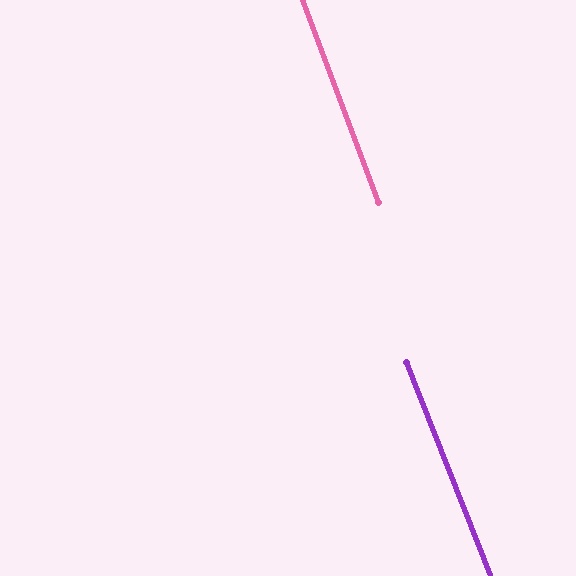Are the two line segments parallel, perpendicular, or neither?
Parallel — their directions differ by only 1.0°.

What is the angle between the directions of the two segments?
Approximately 1 degree.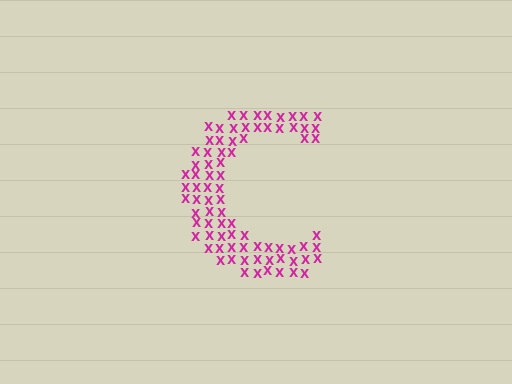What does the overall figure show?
The overall figure shows the letter C.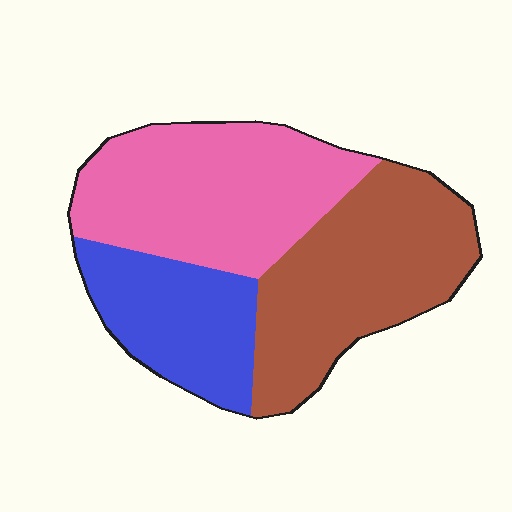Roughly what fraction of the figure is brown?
Brown takes up about three eighths (3/8) of the figure.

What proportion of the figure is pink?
Pink takes up about two fifths (2/5) of the figure.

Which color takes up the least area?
Blue, at roughly 25%.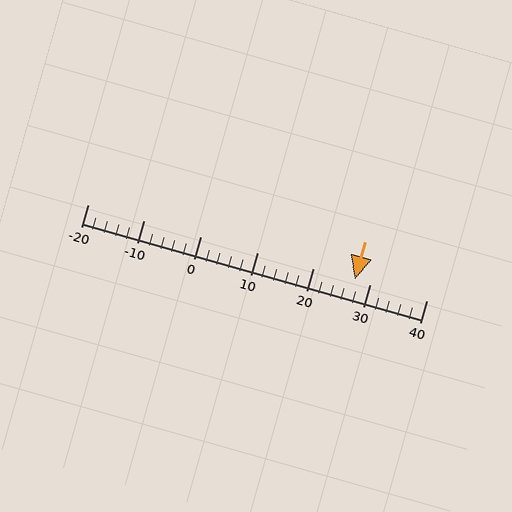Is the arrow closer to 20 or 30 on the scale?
The arrow is closer to 30.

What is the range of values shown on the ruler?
The ruler shows values from -20 to 40.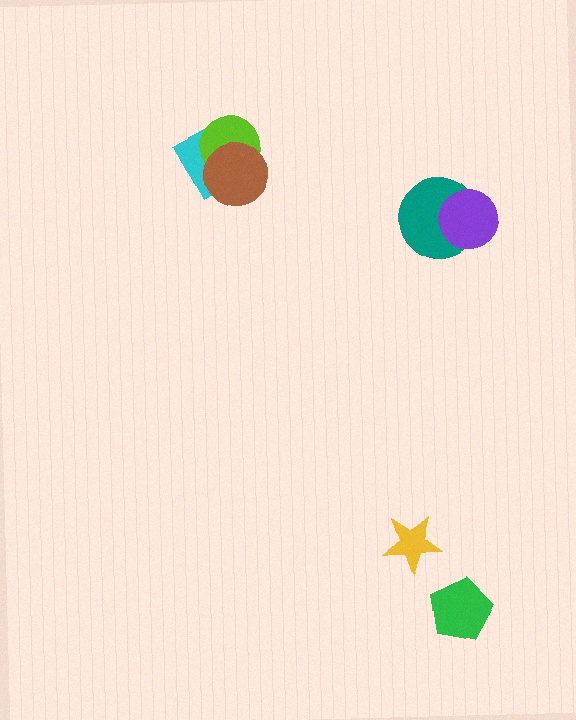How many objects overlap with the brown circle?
2 objects overlap with the brown circle.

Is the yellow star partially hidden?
No, no other shape covers it.